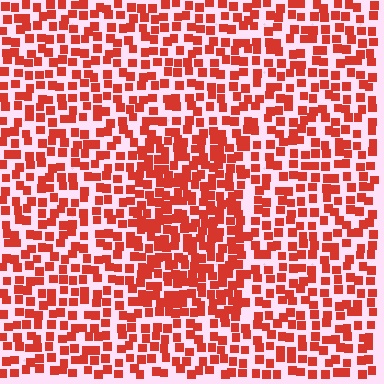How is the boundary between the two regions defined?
The boundary is defined by a change in element density (approximately 1.6x ratio). All elements are the same color, size, and shape.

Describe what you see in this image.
The image contains small red elements arranged at two different densities. A rectangle-shaped region is visible where the elements are more densely packed than the surrounding area.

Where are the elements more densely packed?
The elements are more densely packed inside the rectangle boundary.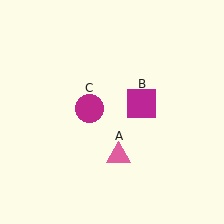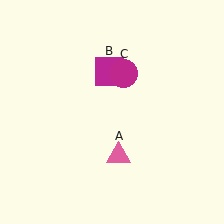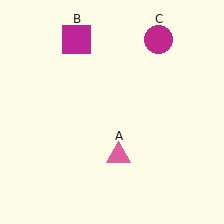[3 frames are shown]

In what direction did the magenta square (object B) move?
The magenta square (object B) moved up and to the left.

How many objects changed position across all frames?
2 objects changed position: magenta square (object B), magenta circle (object C).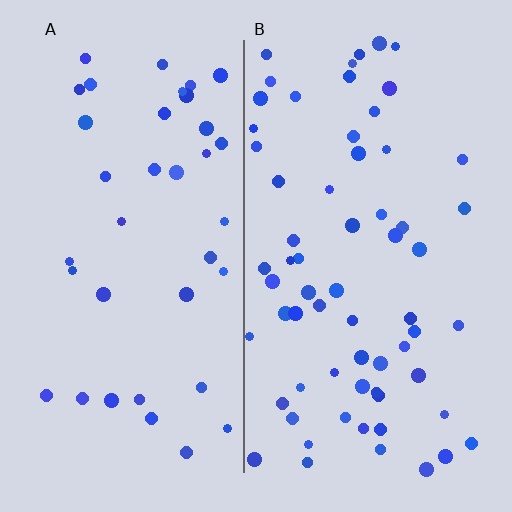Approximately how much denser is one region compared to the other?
Approximately 1.7× — region B over region A.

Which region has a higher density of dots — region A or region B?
B (the right).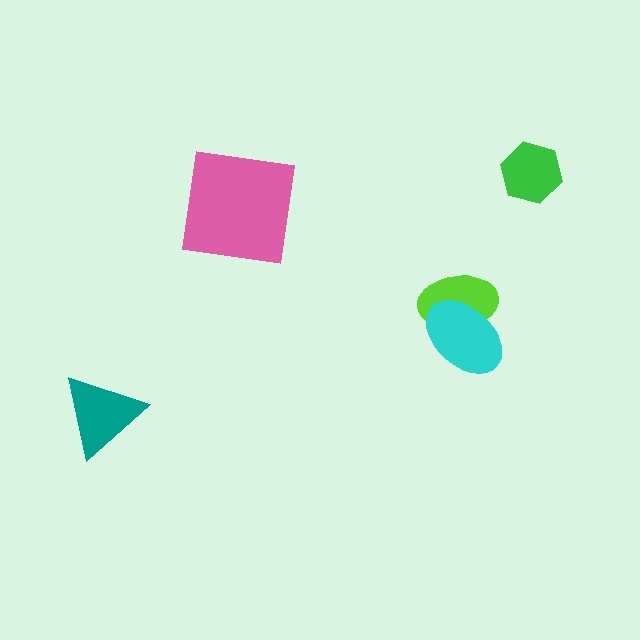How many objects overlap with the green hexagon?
0 objects overlap with the green hexagon.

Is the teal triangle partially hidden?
No, no other shape covers it.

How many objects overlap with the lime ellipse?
1 object overlaps with the lime ellipse.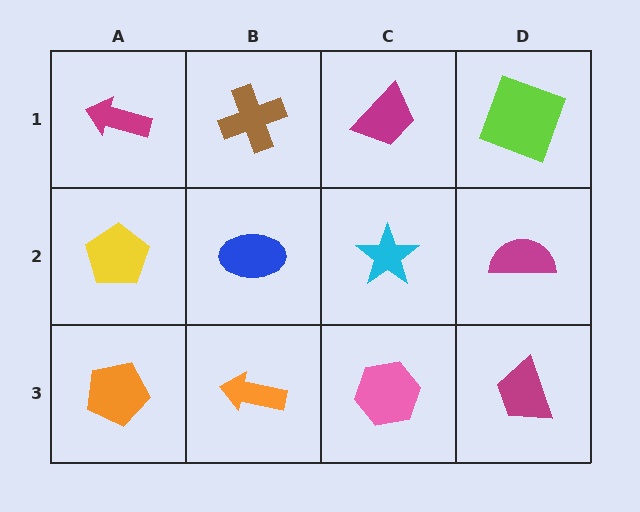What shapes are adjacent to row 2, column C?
A magenta trapezoid (row 1, column C), a pink hexagon (row 3, column C), a blue ellipse (row 2, column B), a magenta semicircle (row 2, column D).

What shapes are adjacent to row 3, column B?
A blue ellipse (row 2, column B), an orange pentagon (row 3, column A), a pink hexagon (row 3, column C).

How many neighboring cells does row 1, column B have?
3.